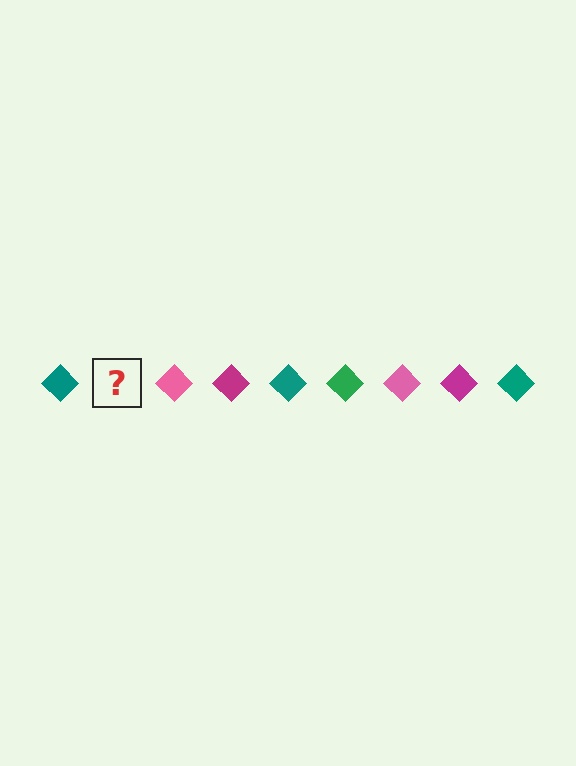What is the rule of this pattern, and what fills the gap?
The rule is that the pattern cycles through teal, green, pink, magenta diamonds. The gap should be filled with a green diamond.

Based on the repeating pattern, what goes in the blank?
The blank should be a green diamond.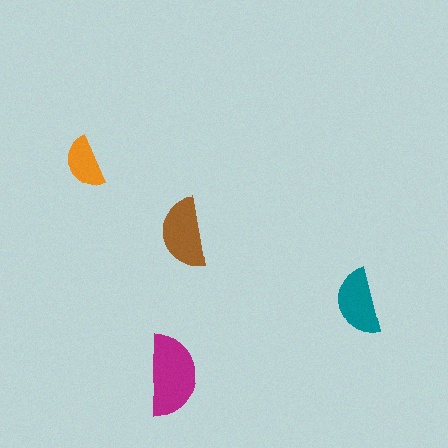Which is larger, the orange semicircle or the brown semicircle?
The brown one.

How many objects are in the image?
There are 4 objects in the image.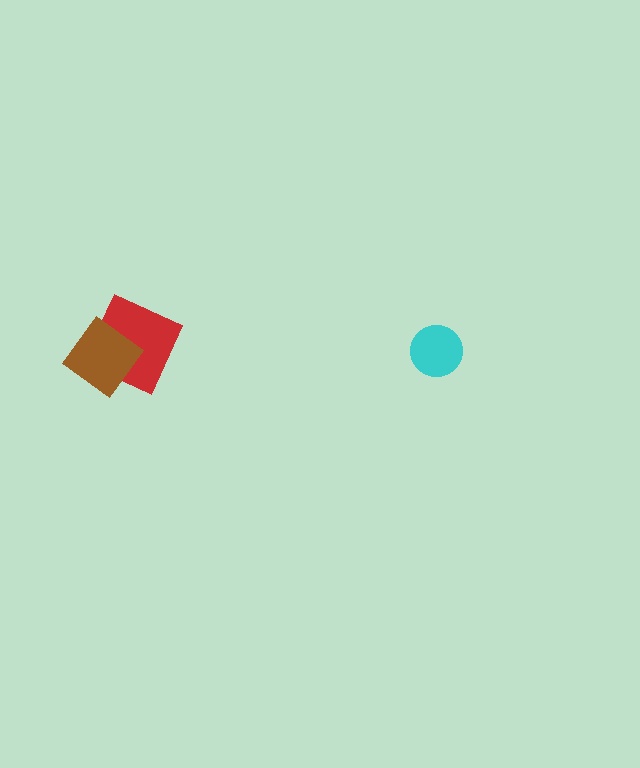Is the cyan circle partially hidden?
No, no other shape covers it.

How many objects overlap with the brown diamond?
1 object overlaps with the brown diamond.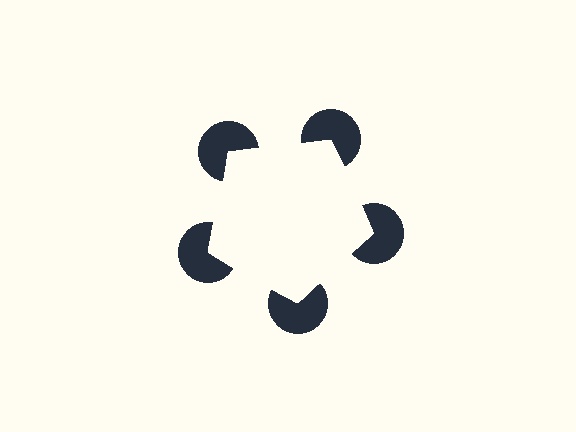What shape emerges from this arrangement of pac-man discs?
An illusory pentagon — its edges are inferred from the aligned wedge cuts in the pac-man discs, not physically drawn.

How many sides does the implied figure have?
5 sides.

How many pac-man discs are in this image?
There are 5 — one at each vertex of the illusory pentagon.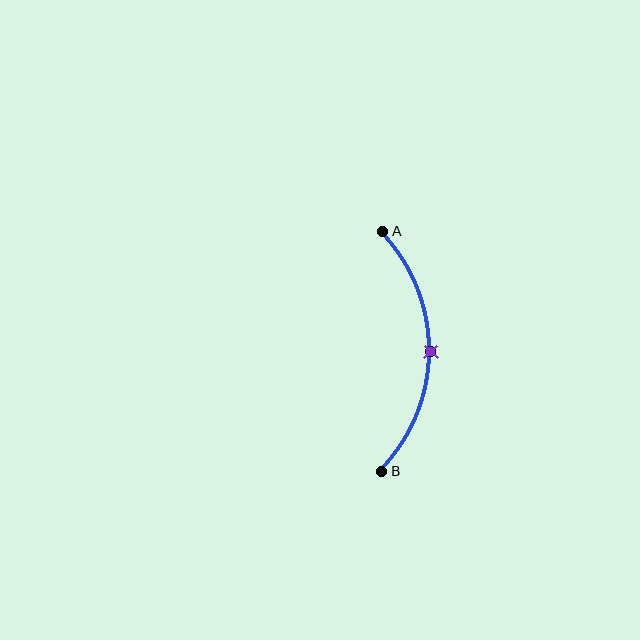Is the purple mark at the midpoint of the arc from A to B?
Yes. The purple mark lies on the arc at equal arc-length from both A and B — it is the arc midpoint.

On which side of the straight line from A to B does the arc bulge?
The arc bulges to the right of the straight line connecting A and B.